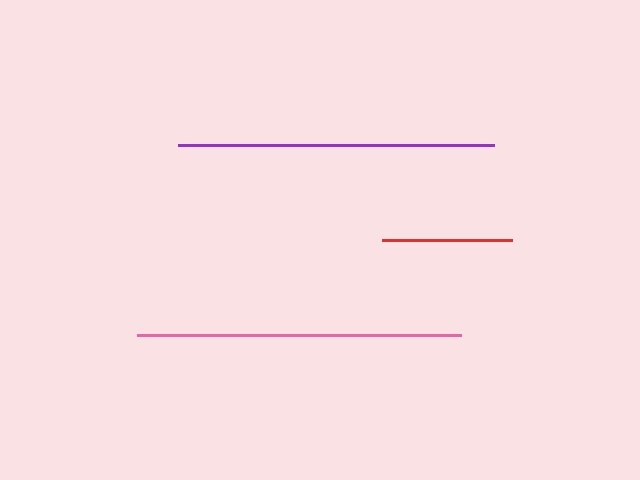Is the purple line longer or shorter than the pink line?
The pink line is longer than the purple line.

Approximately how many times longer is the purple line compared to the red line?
The purple line is approximately 2.4 times the length of the red line.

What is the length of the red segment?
The red segment is approximately 130 pixels long.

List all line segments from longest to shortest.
From longest to shortest: pink, purple, red.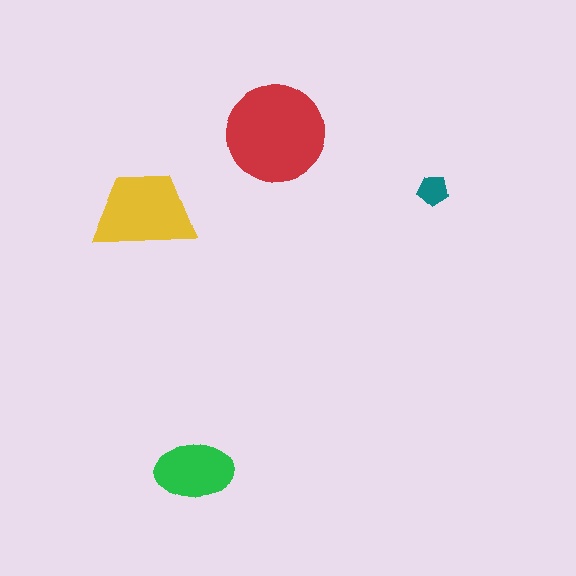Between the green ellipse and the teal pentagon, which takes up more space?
The green ellipse.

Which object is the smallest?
The teal pentagon.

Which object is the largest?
The red circle.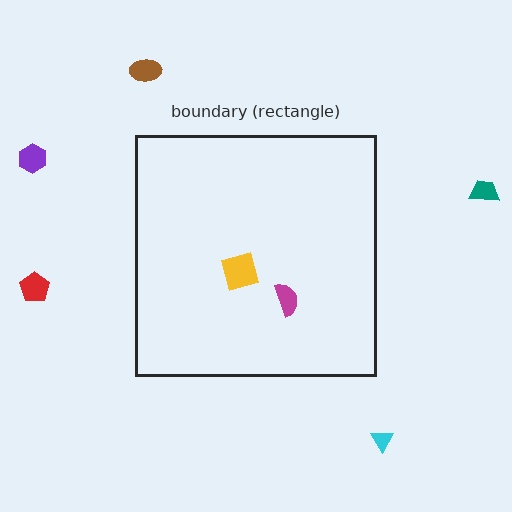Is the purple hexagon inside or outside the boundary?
Outside.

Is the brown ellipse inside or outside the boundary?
Outside.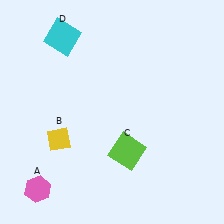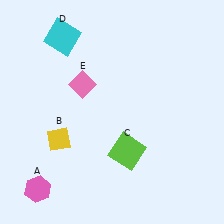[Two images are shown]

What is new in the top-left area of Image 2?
A pink diamond (E) was added in the top-left area of Image 2.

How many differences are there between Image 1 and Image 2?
There is 1 difference between the two images.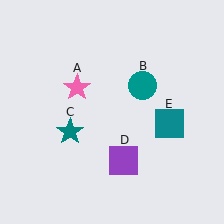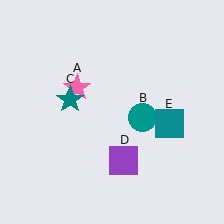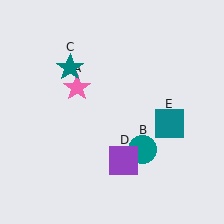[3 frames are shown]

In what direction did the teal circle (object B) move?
The teal circle (object B) moved down.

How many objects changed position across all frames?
2 objects changed position: teal circle (object B), teal star (object C).